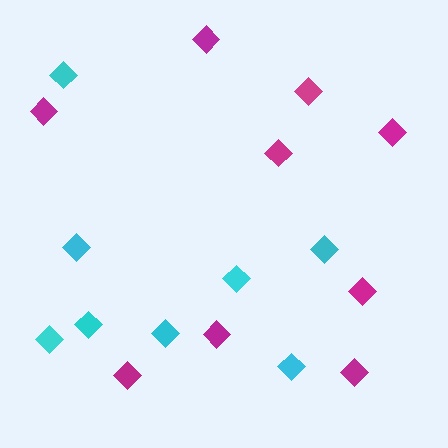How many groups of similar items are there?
There are 2 groups: one group of cyan diamonds (8) and one group of magenta diamonds (9).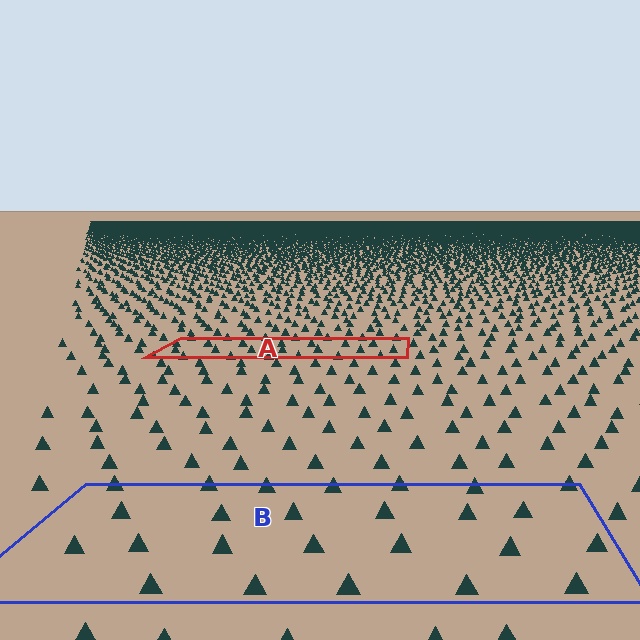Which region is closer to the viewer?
Region B is closer. The texture elements there are larger and more spread out.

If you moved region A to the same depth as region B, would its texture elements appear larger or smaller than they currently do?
They would appear larger. At a closer depth, the same texture elements are projected at a bigger on-screen size.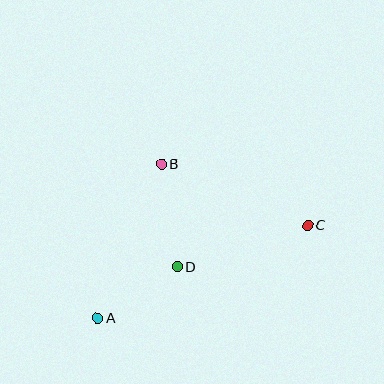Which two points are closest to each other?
Points A and D are closest to each other.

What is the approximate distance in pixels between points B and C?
The distance between B and C is approximately 158 pixels.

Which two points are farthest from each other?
Points A and C are farthest from each other.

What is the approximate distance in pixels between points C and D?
The distance between C and D is approximately 137 pixels.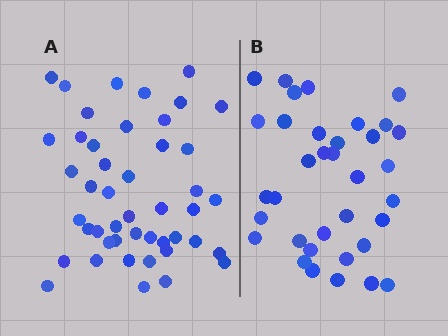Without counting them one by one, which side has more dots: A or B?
Region A (the left region) has more dots.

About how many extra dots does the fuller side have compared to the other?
Region A has roughly 12 or so more dots than region B.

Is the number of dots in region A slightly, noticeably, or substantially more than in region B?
Region A has noticeably more, but not dramatically so. The ratio is roughly 1.3 to 1.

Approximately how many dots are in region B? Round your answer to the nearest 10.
About 40 dots. (The exact count is 35, which rounds to 40.)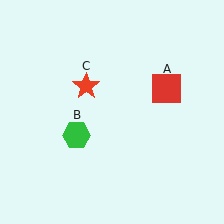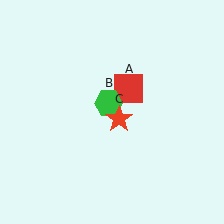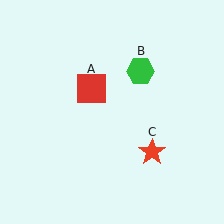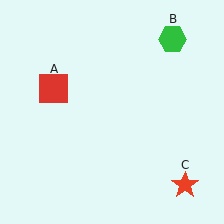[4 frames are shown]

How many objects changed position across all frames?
3 objects changed position: red square (object A), green hexagon (object B), red star (object C).